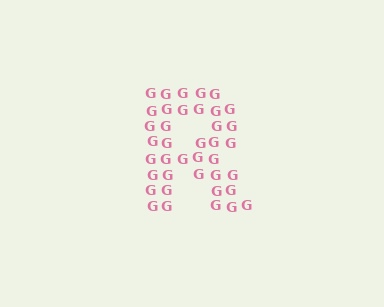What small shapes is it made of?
It is made of small letter G's.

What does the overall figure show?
The overall figure shows the letter R.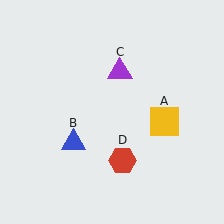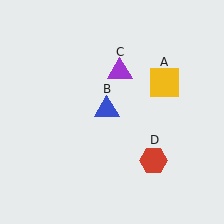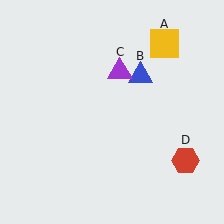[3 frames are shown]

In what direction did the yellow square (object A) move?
The yellow square (object A) moved up.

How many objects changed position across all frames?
3 objects changed position: yellow square (object A), blue triangle (object B), red hexagon (object D).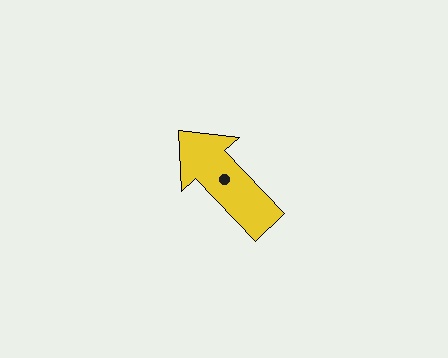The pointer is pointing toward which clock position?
Roughly 11 o'clock.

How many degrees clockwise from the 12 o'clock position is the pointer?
Approximately 317 degrees.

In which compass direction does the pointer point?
Northwest.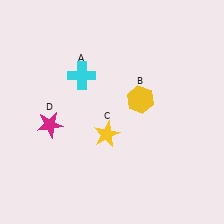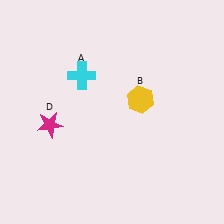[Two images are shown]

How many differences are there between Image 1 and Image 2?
There is 1 difference between the two images.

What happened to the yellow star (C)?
The yellow star (C) was removed in Image 2. It was in the bottom-left area of Image 1.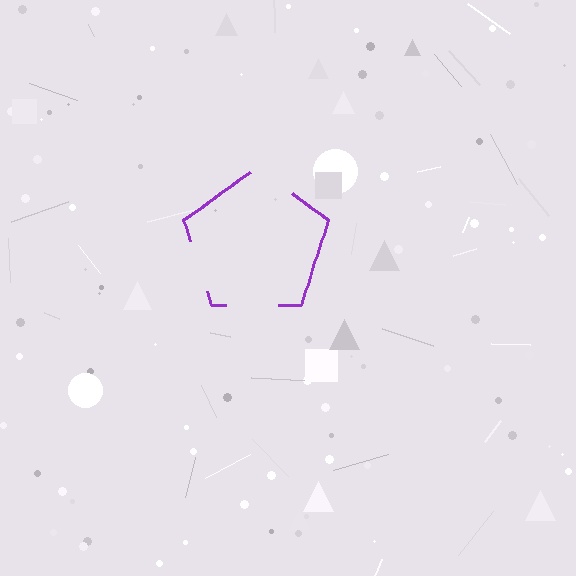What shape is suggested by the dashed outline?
The dashed outline suggests a pentagon.